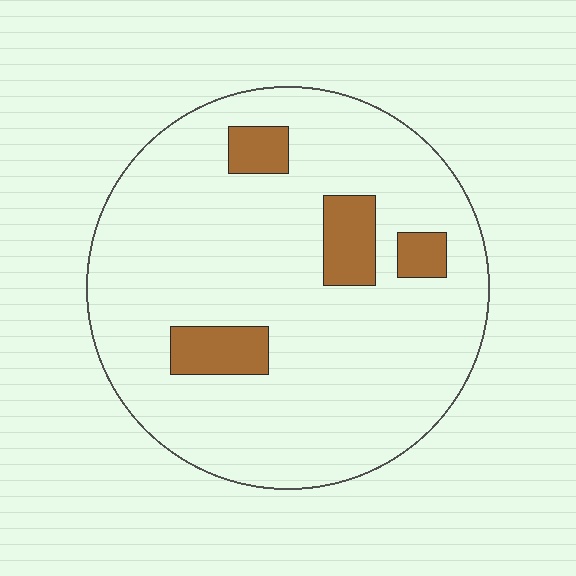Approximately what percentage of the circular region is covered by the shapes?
Approximately 10%.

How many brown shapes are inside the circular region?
4.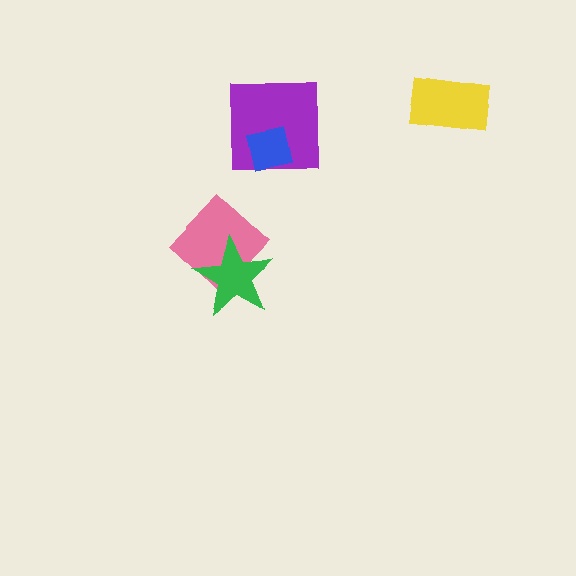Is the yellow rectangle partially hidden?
No, no other shape covers it.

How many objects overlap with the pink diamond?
1 object overlaps with the pink diamond.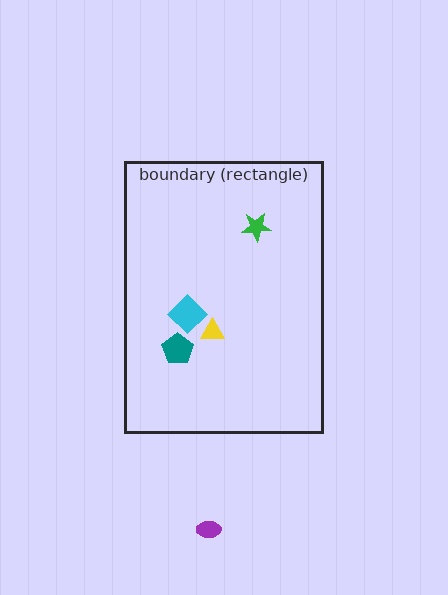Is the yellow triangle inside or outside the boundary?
Inside.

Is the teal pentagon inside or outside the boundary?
Inside.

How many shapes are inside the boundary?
4 inside, 1 outside.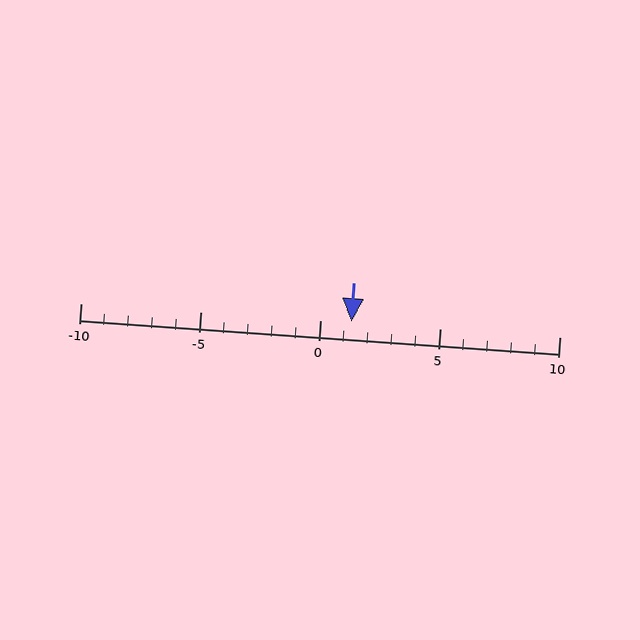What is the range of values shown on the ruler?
The ruler shows values from -10 to 10.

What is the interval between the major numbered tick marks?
The major tick marks are spaced 5 units apart.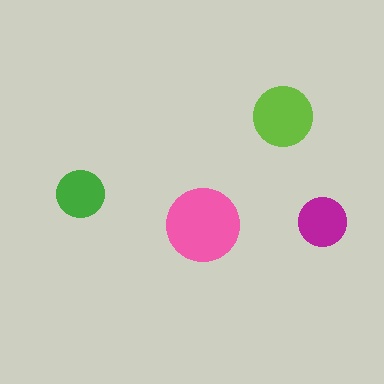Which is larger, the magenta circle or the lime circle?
The lime one.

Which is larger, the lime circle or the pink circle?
The pink one.